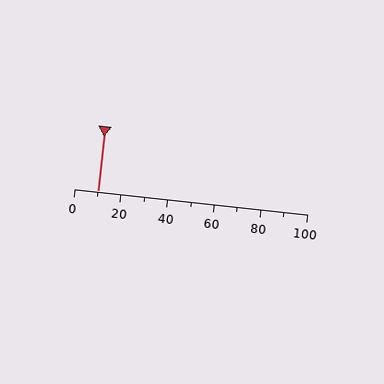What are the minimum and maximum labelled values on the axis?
The axis runs from 0 to 100.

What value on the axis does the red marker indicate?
The marker indicates approximately 10.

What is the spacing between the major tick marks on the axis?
The major ticks are spaced 20 apart.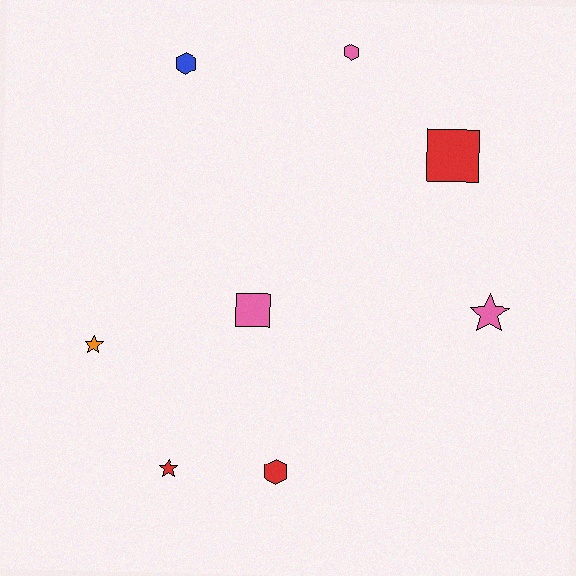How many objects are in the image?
There are 8 objects.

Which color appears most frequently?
Pink, with 3 objects.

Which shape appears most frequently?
Star, with 3 objects.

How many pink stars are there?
There is 1 pink star.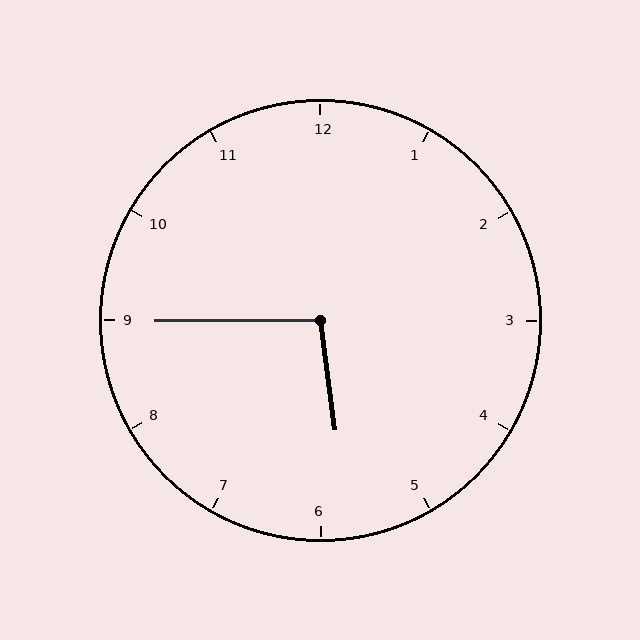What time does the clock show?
5:45.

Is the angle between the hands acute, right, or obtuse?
It is obtuse.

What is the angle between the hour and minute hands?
Approximately 98 degrees.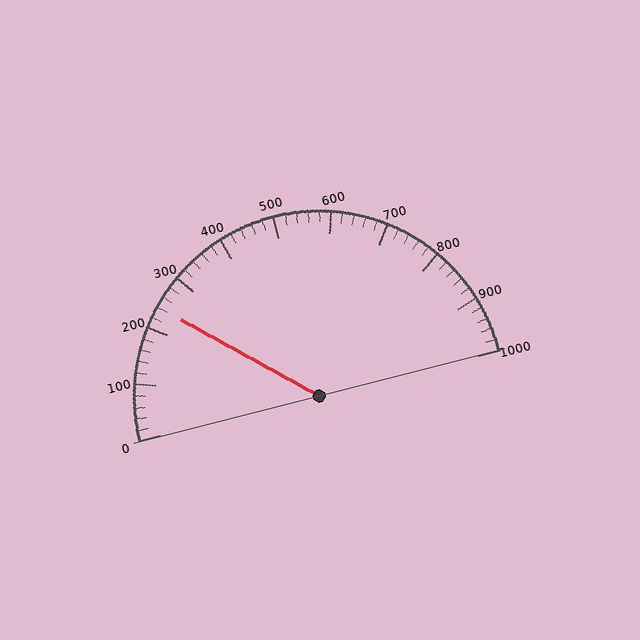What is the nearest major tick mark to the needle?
The nearest major tick mark is 200.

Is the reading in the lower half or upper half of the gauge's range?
The reading is in the lower half of the range (0 to 1000).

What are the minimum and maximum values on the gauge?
The gauge ranges from 0 to 1000.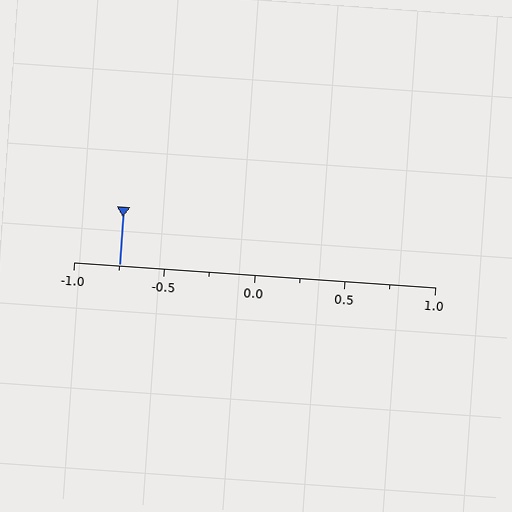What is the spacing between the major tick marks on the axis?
The major ticks are spaced 0.5 apart.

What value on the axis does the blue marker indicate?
The marker indicates approximately -0.75.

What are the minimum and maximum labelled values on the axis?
The axis runs from -1.0 to 1.0.